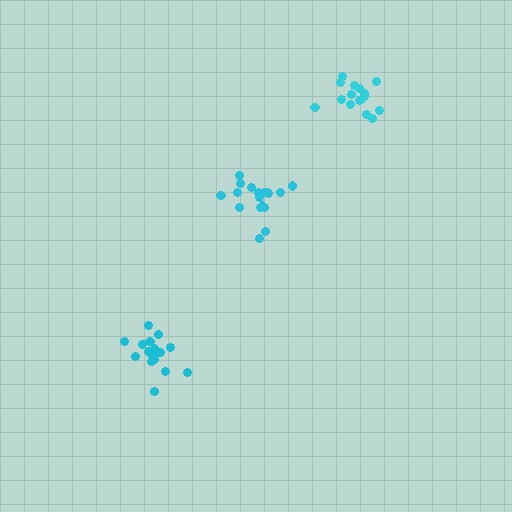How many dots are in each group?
Group 1: 20 dots, Group 2: 16 dots, Group 3: 19 dots (55 total).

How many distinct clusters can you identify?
There are 3 distinct clusters.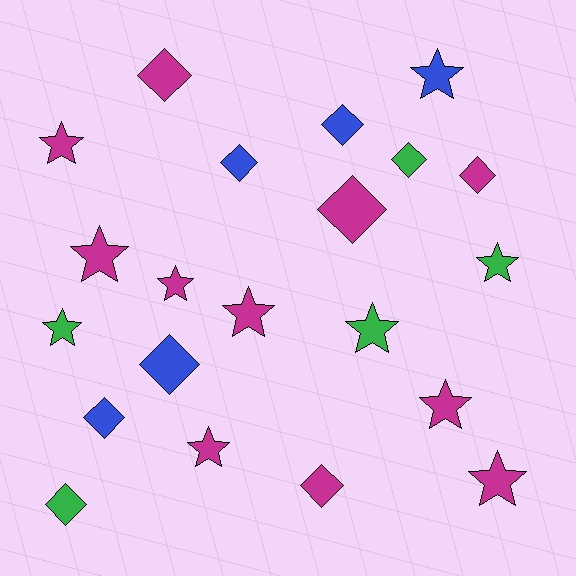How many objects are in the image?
There are 21 objects.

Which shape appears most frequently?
Star, with 11 objects.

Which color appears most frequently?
Magenta, with 11 objects.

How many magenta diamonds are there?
There are 4 magenta diamonds.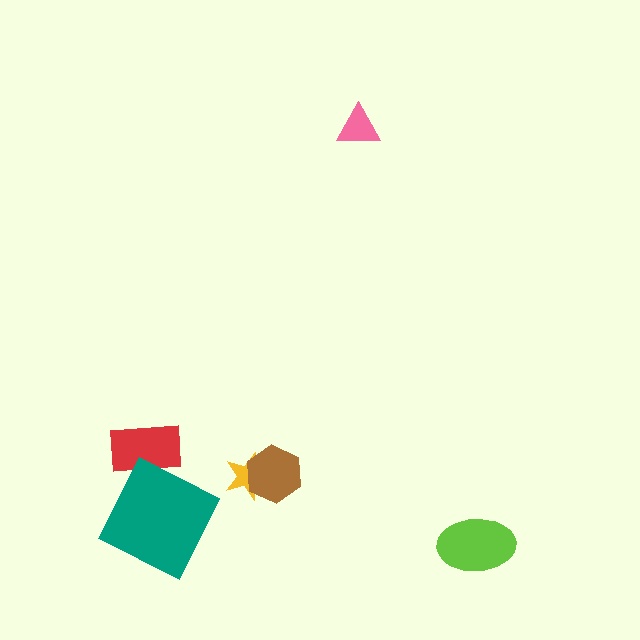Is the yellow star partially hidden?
Yes, it is partially covered by another shape.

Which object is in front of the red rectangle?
The teal square is in front of the red rectangle.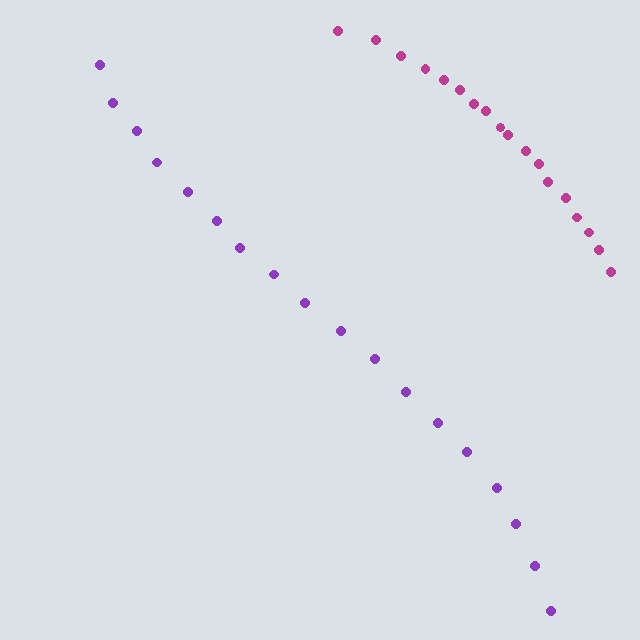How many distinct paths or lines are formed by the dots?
There are 2 distinct paths.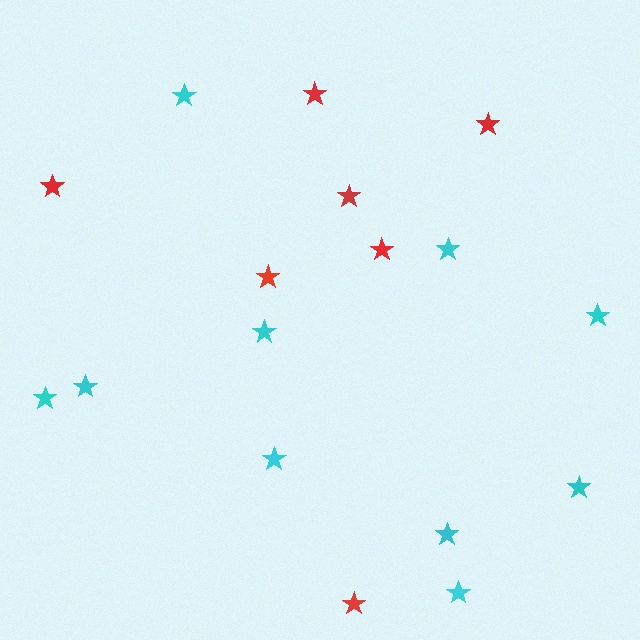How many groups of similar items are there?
There are 2 groups: one group of red stars (7) and one group of cyan stars (10).